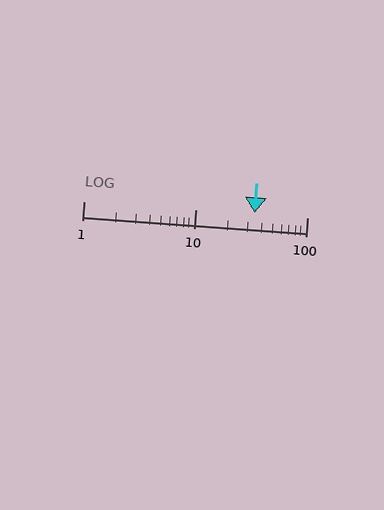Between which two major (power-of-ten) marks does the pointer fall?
The pointer is between 10 and 100.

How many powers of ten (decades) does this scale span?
The scale spans 2 decades, from 1 to 100.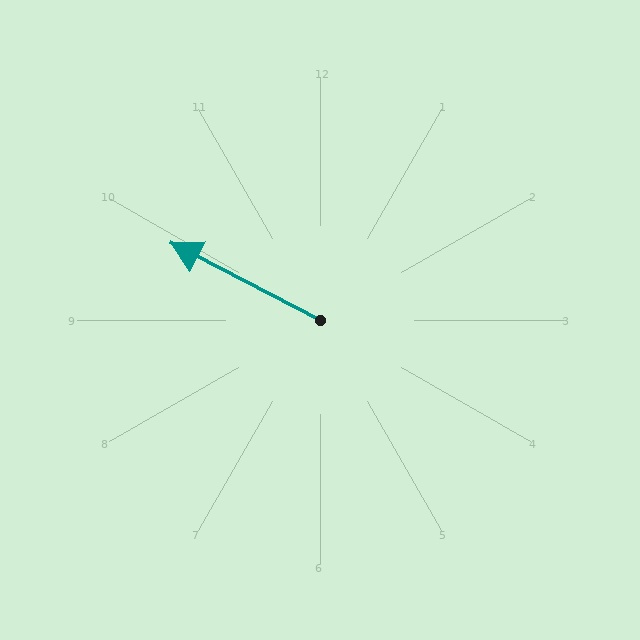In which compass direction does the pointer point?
Northwest.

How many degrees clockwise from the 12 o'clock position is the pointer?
Approximately 297 degrees.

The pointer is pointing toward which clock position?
Roughly 10 o'clock.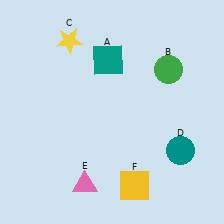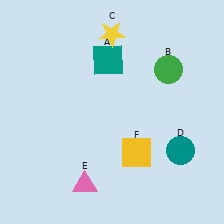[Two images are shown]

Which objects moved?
The objects that moved are: the yellow star (C), the yellow square (F).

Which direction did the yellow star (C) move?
The yellow star (C) moved right.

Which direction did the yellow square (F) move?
The yellow square (F) moved up.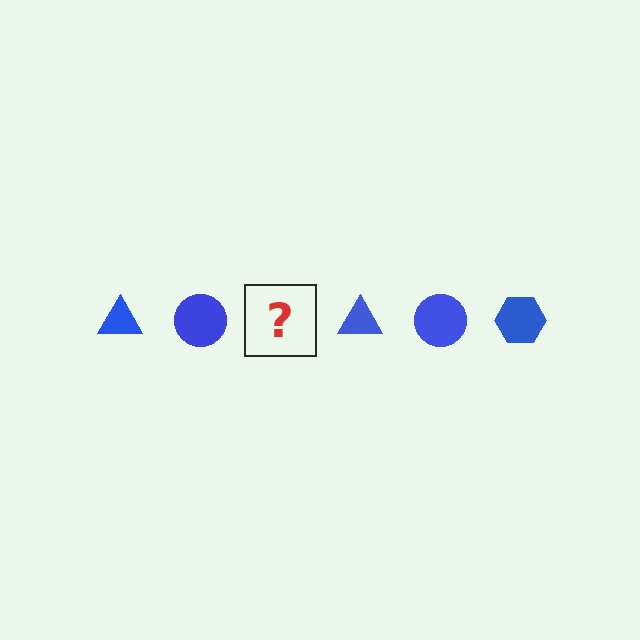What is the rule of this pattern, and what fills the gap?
The rule is that the pattern cycles through triangle, circle, hexagon shapes in blue. The gap should be filled with a blue hexagon.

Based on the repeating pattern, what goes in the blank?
The blank should be a blue hexagon.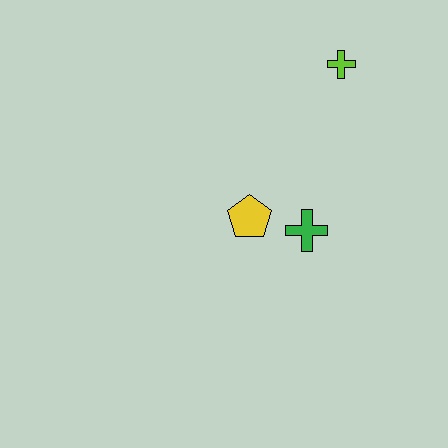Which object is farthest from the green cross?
The lime cross is farthest from the green cross.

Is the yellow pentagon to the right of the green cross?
No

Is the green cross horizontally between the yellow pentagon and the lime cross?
Yes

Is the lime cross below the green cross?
No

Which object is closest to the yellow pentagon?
The green cross is closest to the yellow pentagon.